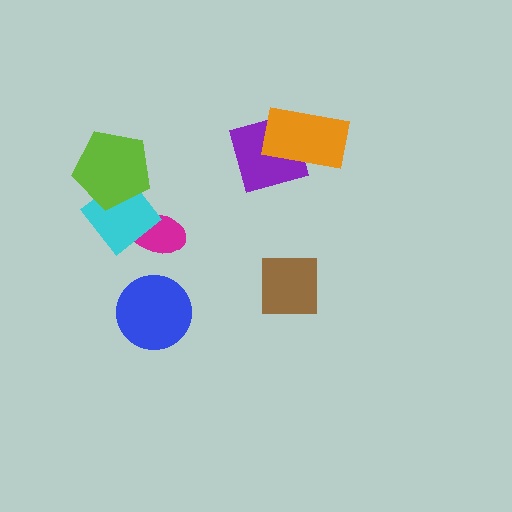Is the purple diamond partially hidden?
Yes, it is partially covered by another shape.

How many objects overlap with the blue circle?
0 objects overlap with the blue circle.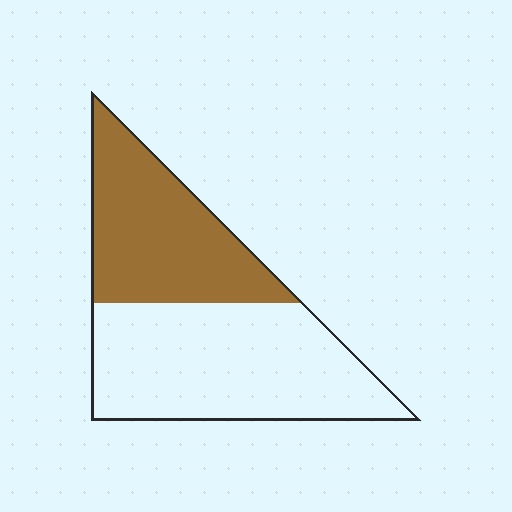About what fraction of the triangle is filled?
About two fifths (2/5).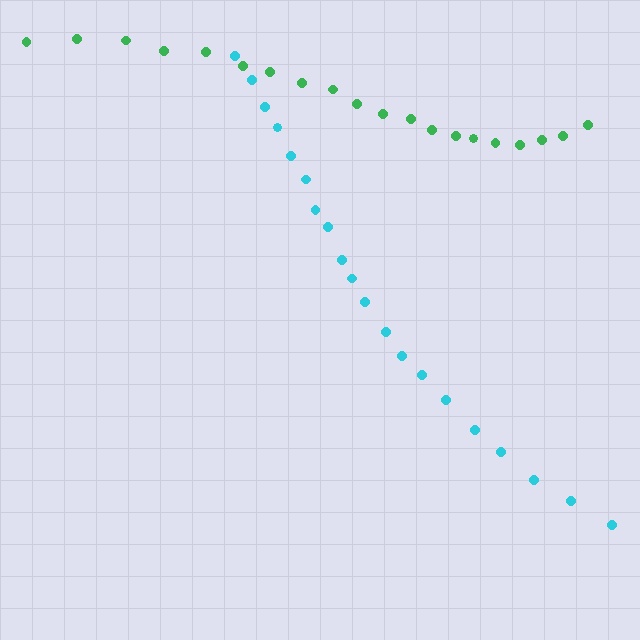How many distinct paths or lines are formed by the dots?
There are 2 distinct paths.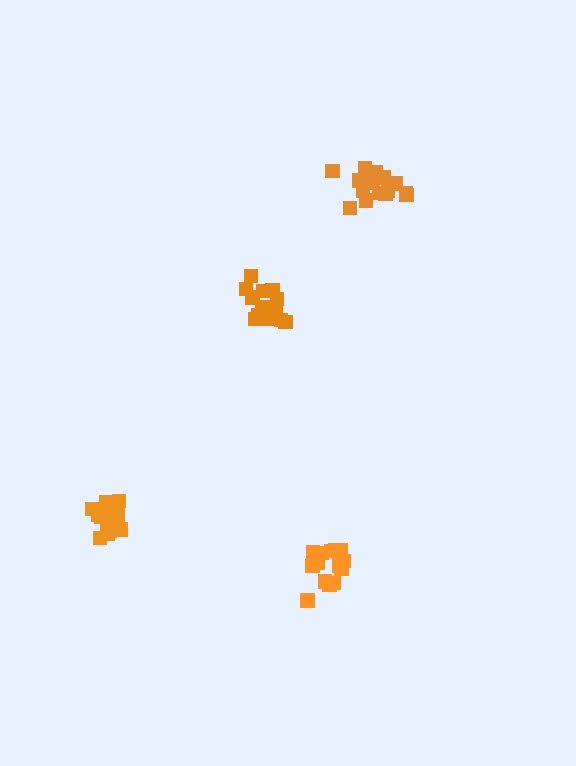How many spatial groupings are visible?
There are 4 spatial groupings.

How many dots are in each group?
Group 1: 16 dots, Group 2: 16 dots, Group 3: 18 dots, Group 4: 16 dots (66 total).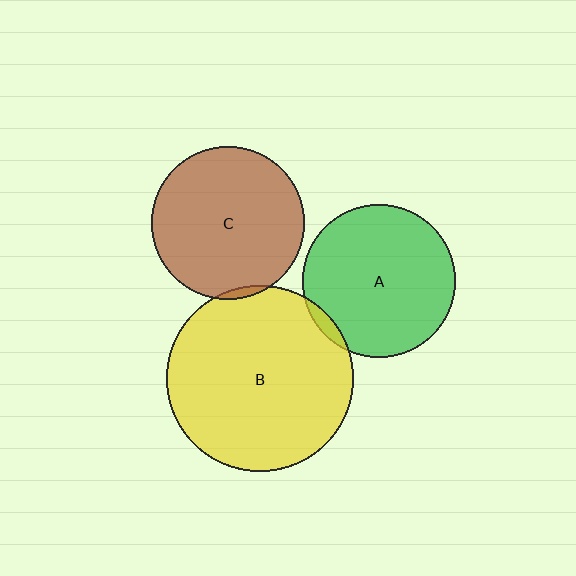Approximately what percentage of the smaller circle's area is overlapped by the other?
Approximately 5%.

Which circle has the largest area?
Circle B (yellow).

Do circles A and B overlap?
Yes.